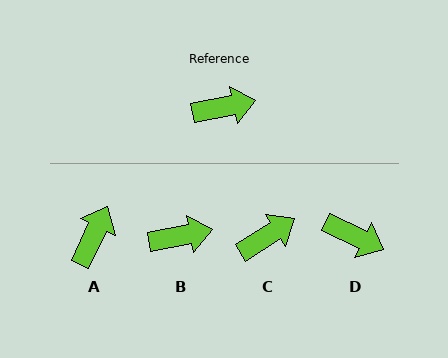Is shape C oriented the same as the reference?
No, it is off by about 22 degrees.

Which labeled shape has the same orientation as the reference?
B.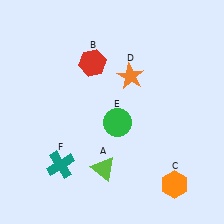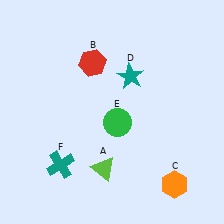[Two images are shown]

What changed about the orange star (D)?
In Image 1, D is orange. In Image 2, it changed to teal.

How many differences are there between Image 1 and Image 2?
There is 1 difference between the two images.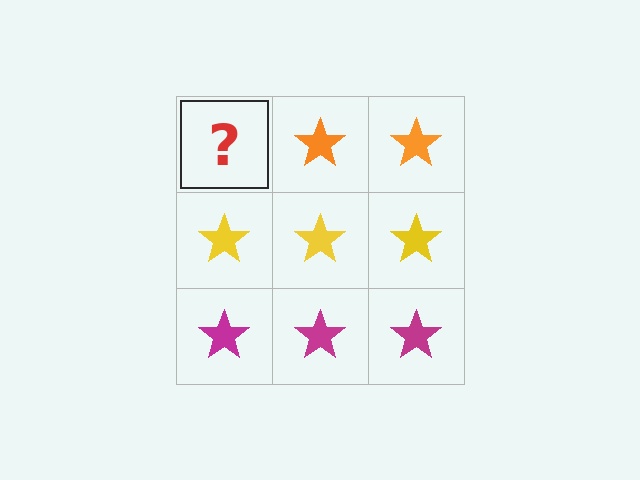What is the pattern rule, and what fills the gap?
The rule is that each row has a consistent color. The gap should be filled with an orange star.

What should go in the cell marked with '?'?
The missing cell should contain an orange star.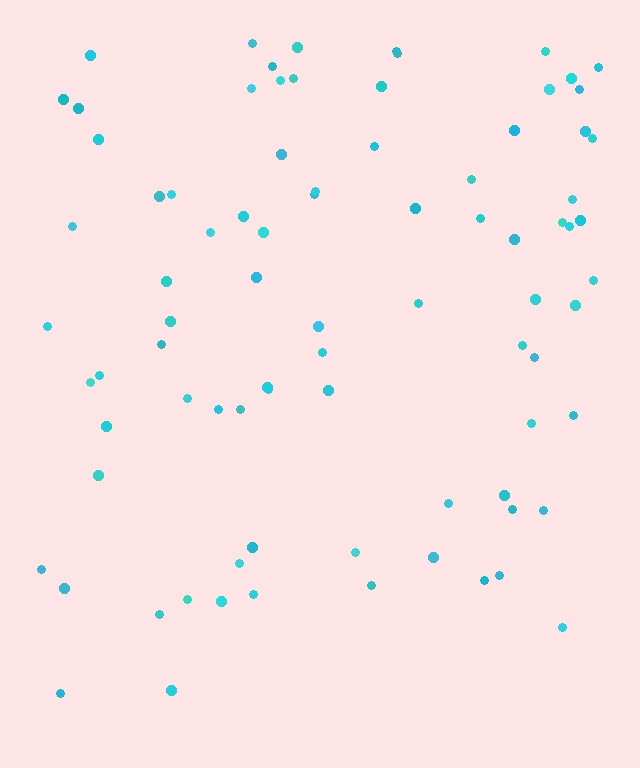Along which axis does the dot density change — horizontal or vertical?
Vertical.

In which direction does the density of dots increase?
From bottom to top, with the top side densest.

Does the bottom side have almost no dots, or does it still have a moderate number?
Still a moderate number, just noticeably fewer than the top.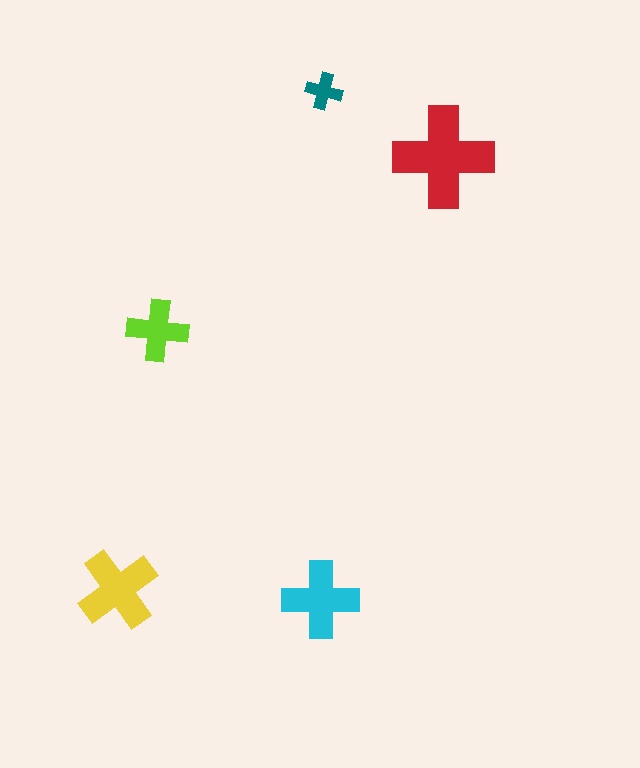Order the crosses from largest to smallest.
the red one, the yellow one, the cyan one, the lime one, the teal one.